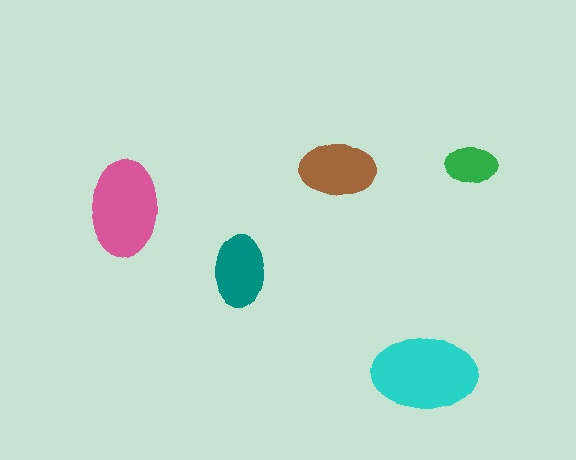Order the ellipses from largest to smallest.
the cyan one, the pink one, the brown one, the teal one, the green one.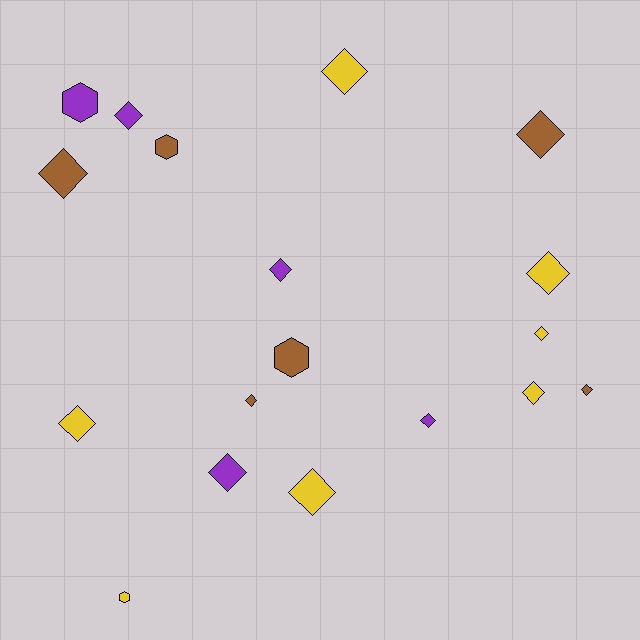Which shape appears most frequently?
Diamond, with 14 objects.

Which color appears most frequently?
Yellow, with 7 objects.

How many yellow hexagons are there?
There is 1 yellow hexagon.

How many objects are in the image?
There are 18 objects.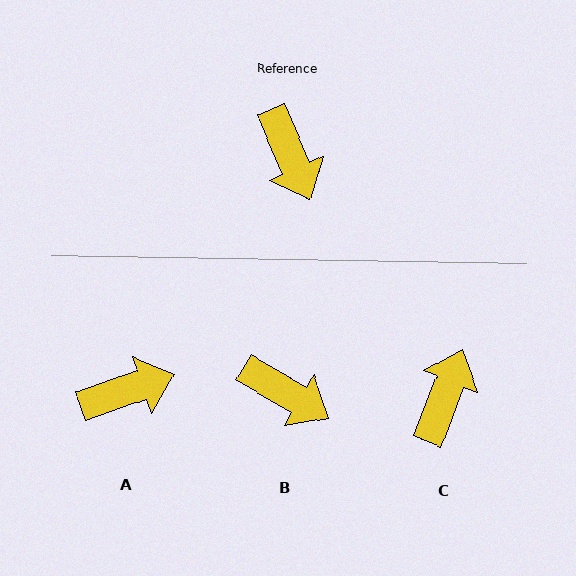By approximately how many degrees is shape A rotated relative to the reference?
Approximately 85 degrees counter-clockwise.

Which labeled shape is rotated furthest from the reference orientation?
C, about 135 degrees away.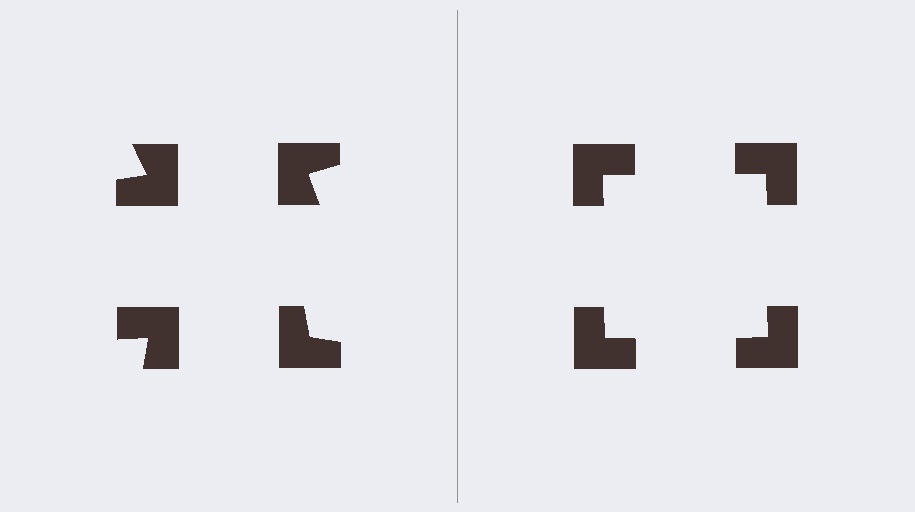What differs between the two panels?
The notched squares are positioned identically on both sides; only the wedge orientations differ. On the right they align to a square; on the left they are misaligned.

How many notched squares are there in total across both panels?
8 — 4 on each side.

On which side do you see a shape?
An illusory square appears on the right side. On the left side the wedge cuts are rotated, so no coherent shape forms.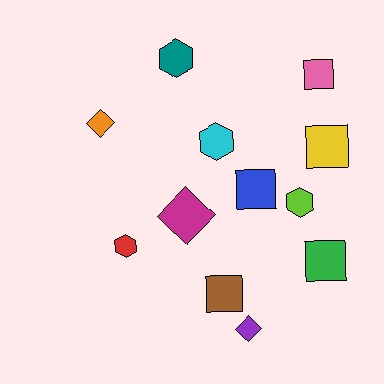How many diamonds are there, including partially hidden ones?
There are 3 diamonds.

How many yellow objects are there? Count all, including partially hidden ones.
There is 1 yellow object.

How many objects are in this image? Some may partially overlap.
There are 12 objects.